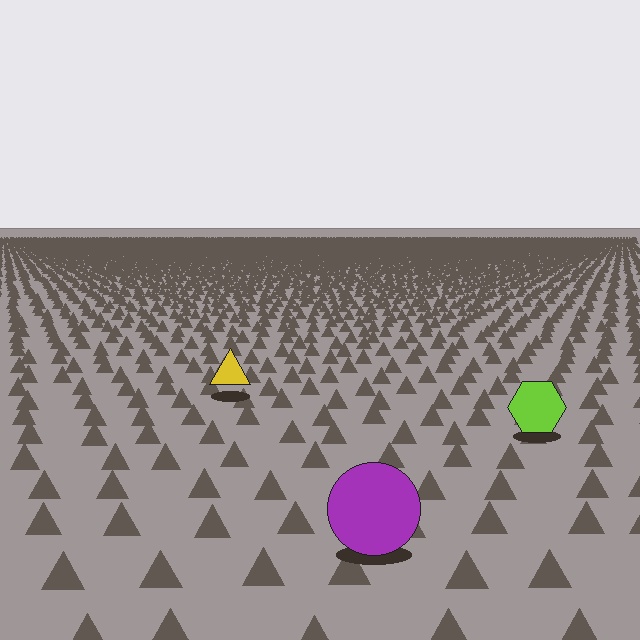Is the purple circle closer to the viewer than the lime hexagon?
Yes. The purple circle is closer — you can tell from the texture gradient: the ground texture is coarser near it.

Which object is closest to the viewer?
The purple circle is closest. The texture marks near it are larger and more spread out.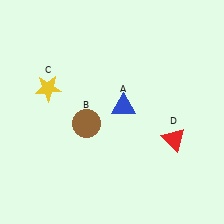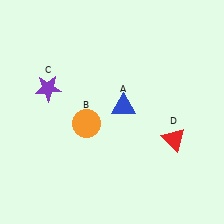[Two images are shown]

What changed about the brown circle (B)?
In Image 1, B is brown. In Image 2, it changed to orange.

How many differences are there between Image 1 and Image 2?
There are 2 differences between the two images.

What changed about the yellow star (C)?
In Image 1, C is yellow. In Image 2, it changed to purple.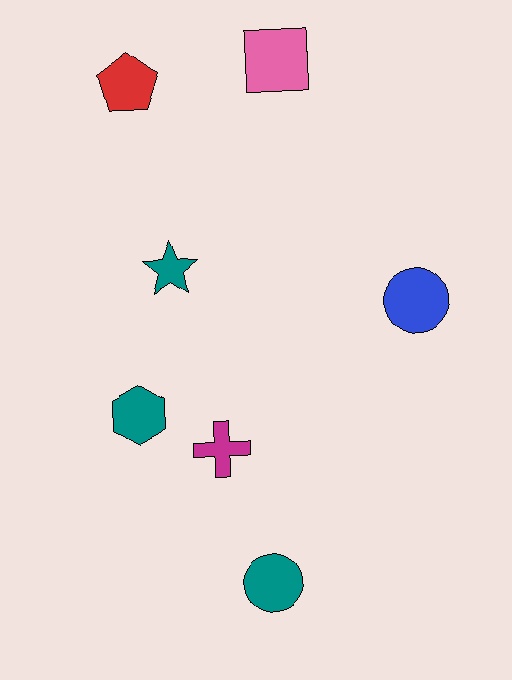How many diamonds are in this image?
There are no diamonds.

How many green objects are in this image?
There are no green objects.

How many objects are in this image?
There are 7 objects.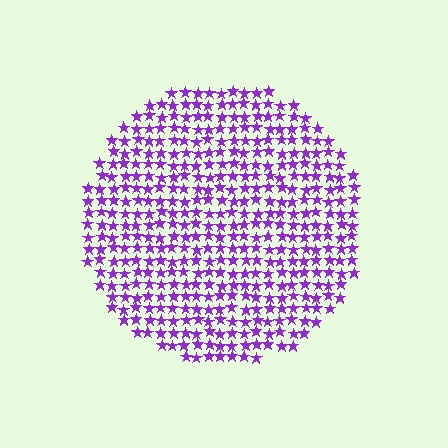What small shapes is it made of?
It is made of small stars.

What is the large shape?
The large shape is a circle.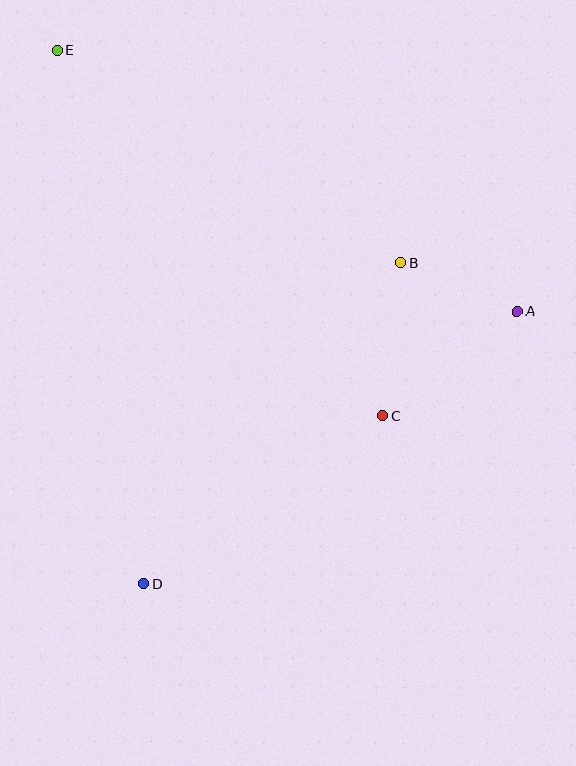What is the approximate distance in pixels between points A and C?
The distance between A and C is approximately 171 pixels.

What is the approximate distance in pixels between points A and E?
The distance between A and E is approximately 528 pixels.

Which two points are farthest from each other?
Points D and E are farthest from each other.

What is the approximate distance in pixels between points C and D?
The distance between C and D is approximately 292 pixels.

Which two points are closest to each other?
Points A and B are closest to each other.